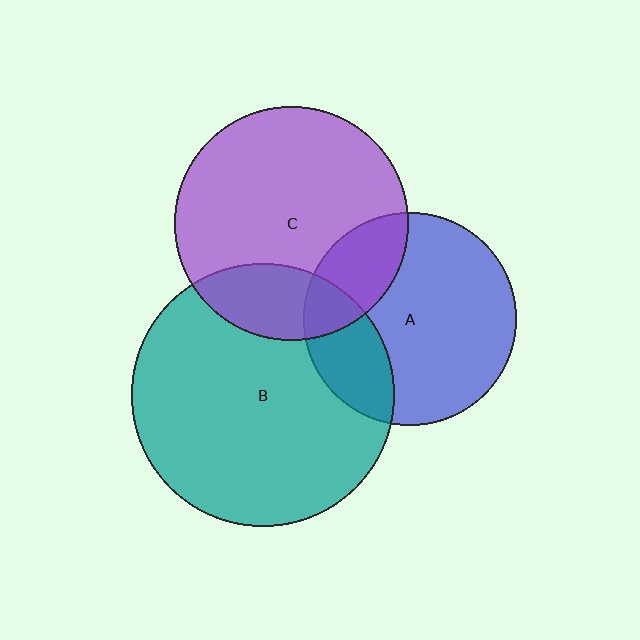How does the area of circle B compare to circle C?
Approximately 1.3 times.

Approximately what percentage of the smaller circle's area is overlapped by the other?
Approximately 20%.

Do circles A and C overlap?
Yes.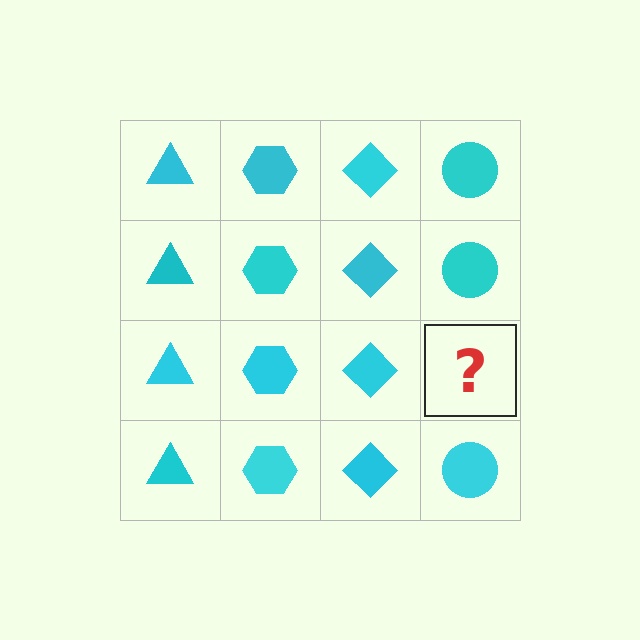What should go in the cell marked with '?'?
The missing cell should contain a cyan circle.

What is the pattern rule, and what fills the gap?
The rule is that each column has a consistent shape. The gap should be filled with a cyan circle.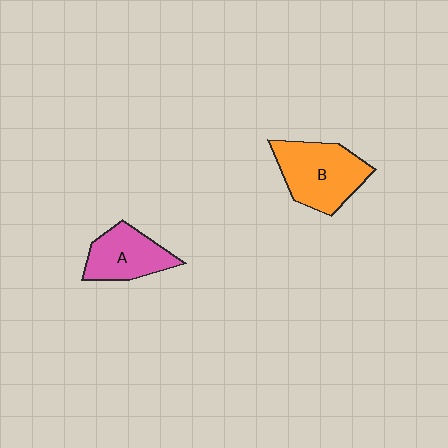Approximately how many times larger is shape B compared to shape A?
Approximately 1.4 times.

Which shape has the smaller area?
Shape A (pink).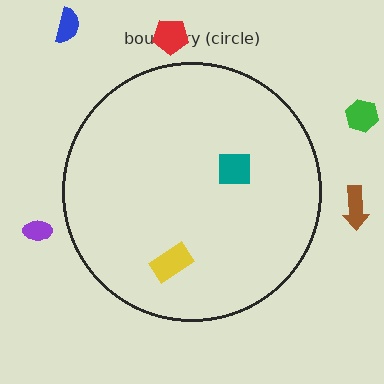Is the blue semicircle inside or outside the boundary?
Outside.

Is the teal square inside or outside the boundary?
Inside.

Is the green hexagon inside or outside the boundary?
Outside.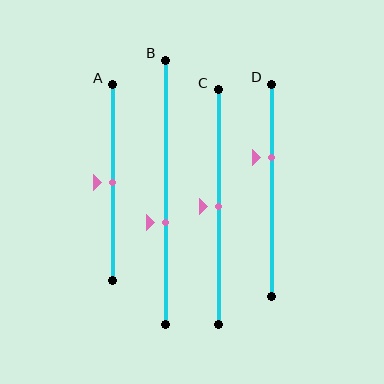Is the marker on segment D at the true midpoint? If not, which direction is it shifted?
No, the marker on segment D is shifted upward by about 16% of the segment length.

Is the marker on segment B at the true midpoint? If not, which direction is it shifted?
No, the marker on segment B is shifted downward by about 11% of the segment length.